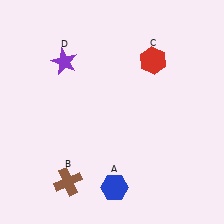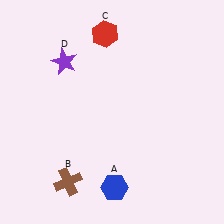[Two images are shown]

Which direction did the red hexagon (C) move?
The red hexagon (C) moved left.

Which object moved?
The red hexagon (C) moved left.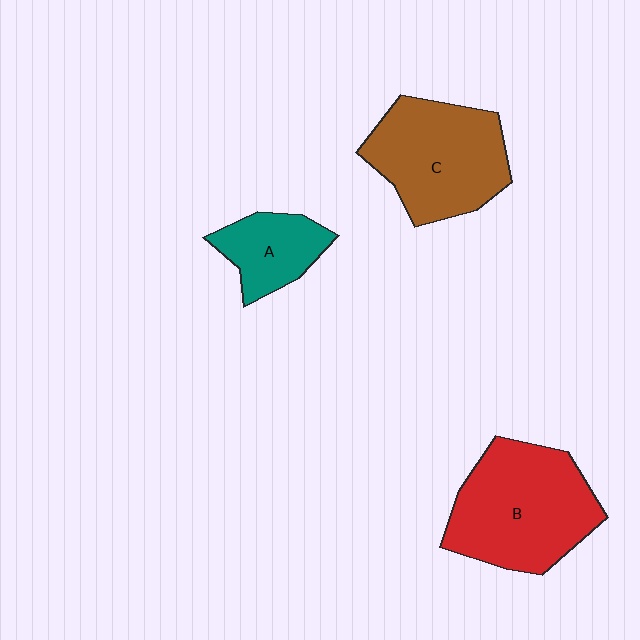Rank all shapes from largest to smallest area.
From largest to smallest: B (red), C (brown), A (teal).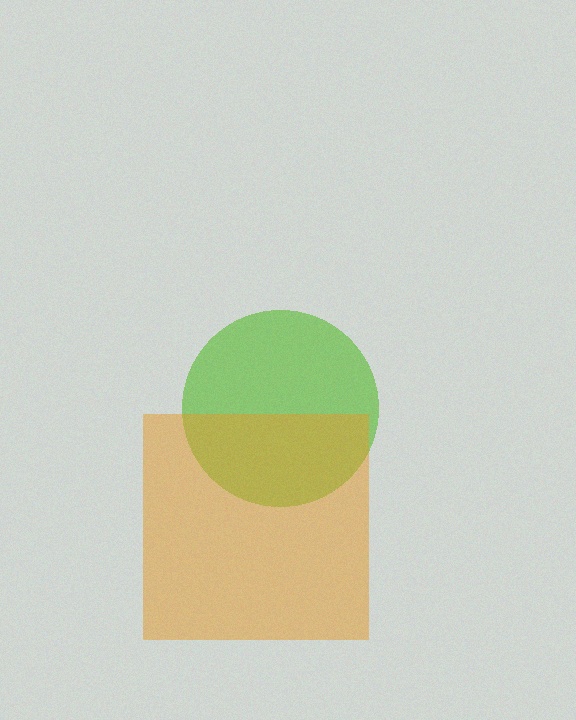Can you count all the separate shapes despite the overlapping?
Yes, there are 2 separate shapes.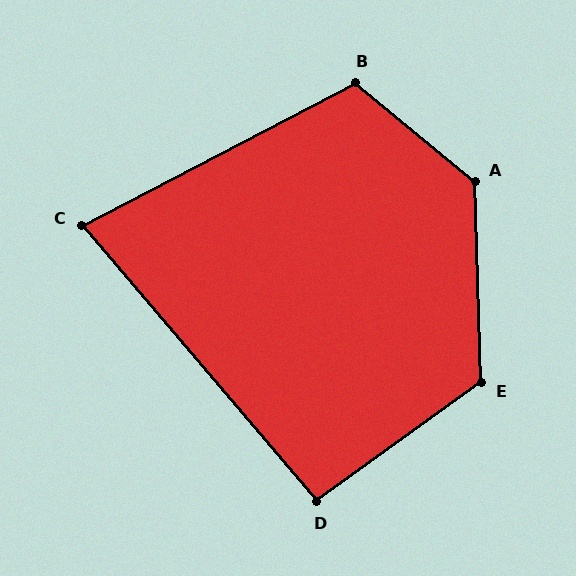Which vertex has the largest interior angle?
A, at approximately 131 degrees.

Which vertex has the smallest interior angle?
C, at approximately 77 degrees.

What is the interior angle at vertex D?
Approximately 95 degrees (approximately right).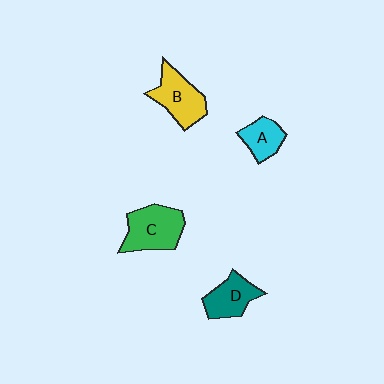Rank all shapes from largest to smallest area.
From largest to smallest: C (green), B (yellow), D (teal), A (cyan).